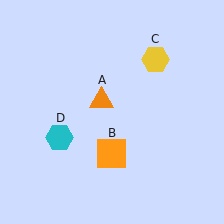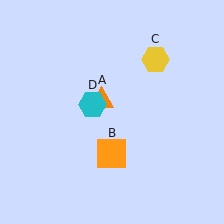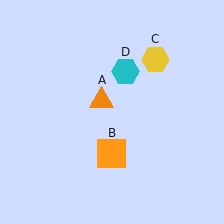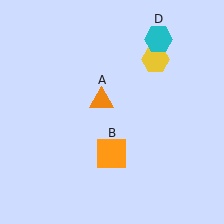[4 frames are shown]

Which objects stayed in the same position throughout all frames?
Orange triangle (object A) and orange square (object B) and yellow hexagon (object C) remained stationary.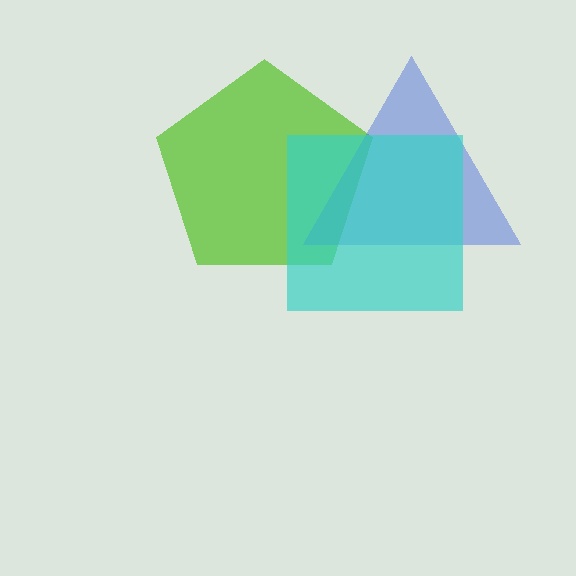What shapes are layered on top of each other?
The layered shapes are: a lime pentagon, a blue triangle, a cyan square.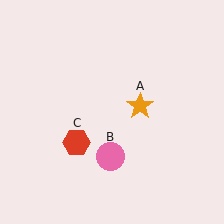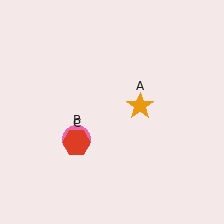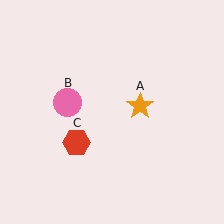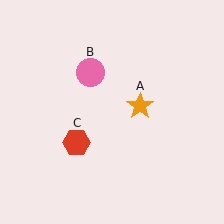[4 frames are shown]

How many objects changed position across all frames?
1 object changed position: pink circle (object B).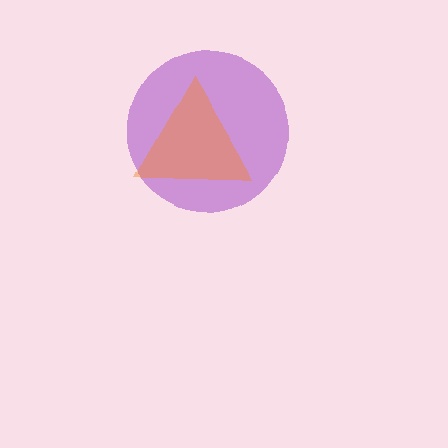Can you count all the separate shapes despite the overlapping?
Yes, there are 2 separate shapes.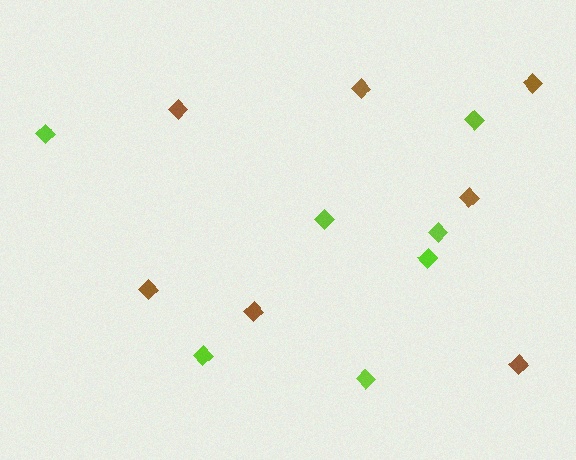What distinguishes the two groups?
There are 2 groups: one group of brown diamonds (7) and one group of lime diamonds (7).